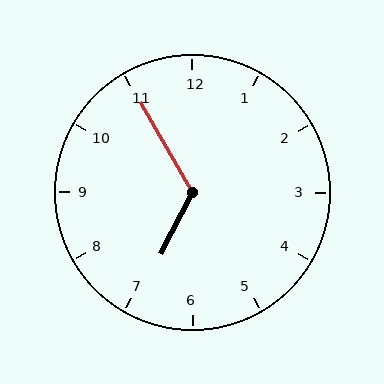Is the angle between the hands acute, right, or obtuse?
It is obtuse.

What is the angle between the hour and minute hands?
Approximately 122 degrees.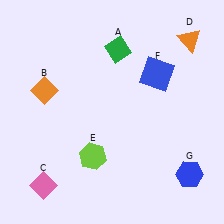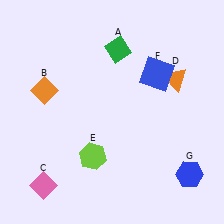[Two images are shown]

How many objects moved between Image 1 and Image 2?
1 object moved between the two images.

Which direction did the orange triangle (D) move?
The orange triangle (D) moved down.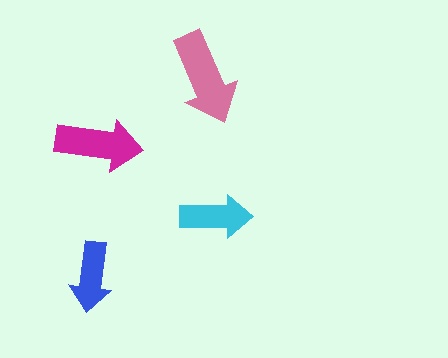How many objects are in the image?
There are 4 objects in the image.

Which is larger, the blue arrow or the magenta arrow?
The magenta one.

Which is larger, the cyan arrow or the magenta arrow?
The magenta one.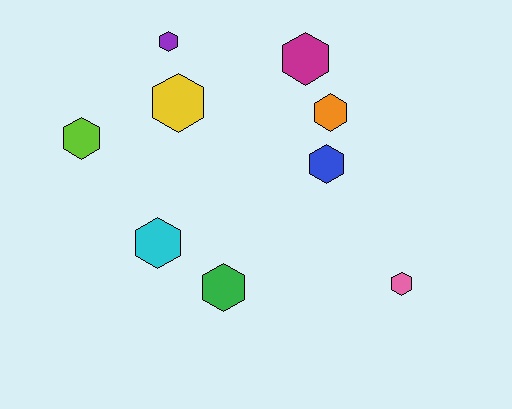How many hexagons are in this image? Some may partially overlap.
There are 9 hexagons.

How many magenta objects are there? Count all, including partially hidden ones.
There is 1 magenta object.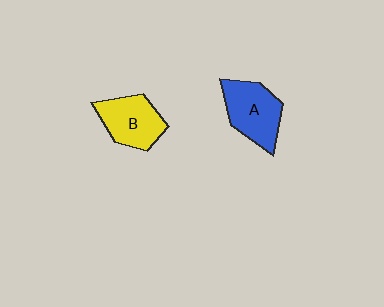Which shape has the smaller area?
Shape B (yellow).